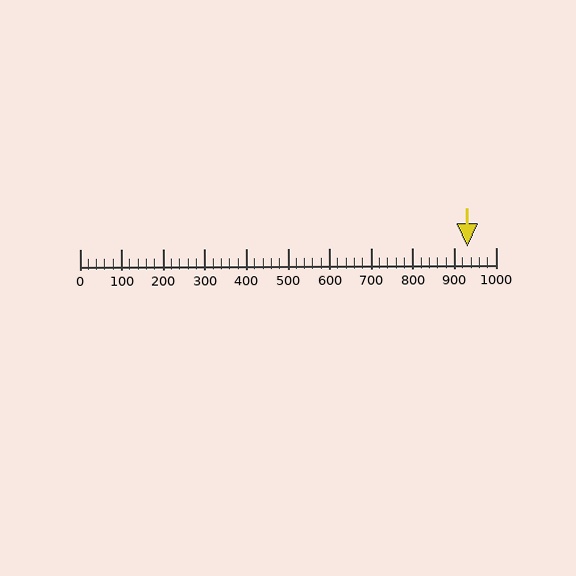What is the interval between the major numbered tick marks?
The major tick marks are spaced 100 units apart.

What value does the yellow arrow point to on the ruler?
The yellow arrow points to approximately 930.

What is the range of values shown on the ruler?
The ruler shows values from 0 to 1000.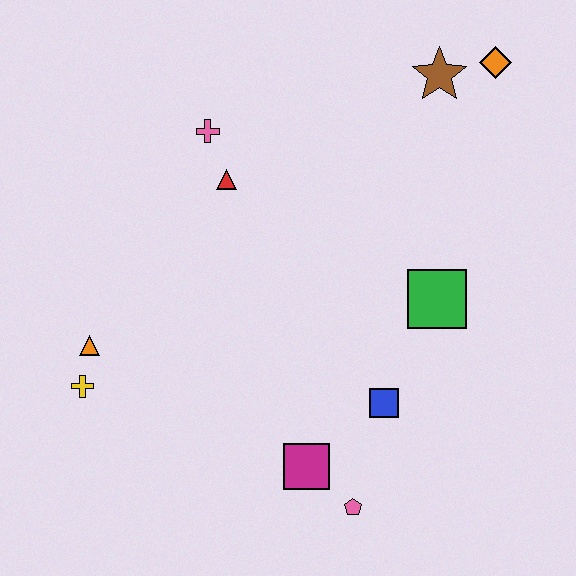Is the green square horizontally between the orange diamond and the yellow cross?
Yes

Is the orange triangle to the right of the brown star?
No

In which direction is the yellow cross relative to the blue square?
The yellow cross is to the left of the blue square.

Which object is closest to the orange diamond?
The brown star is closest to the orange diamond.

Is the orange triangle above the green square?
No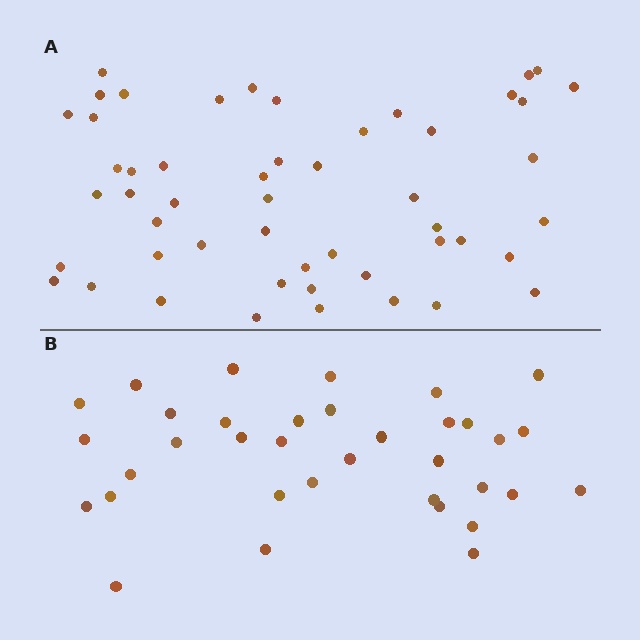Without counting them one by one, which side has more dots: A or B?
Region A (the top region) has more dots.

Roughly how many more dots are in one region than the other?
Region A has approximately 15 more dots than region B.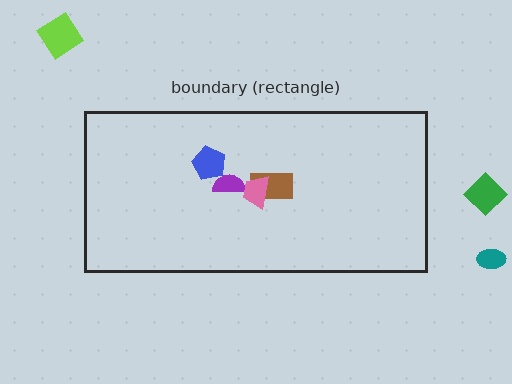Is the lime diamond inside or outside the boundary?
Outside.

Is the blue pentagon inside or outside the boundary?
Inside.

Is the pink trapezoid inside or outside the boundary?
Inside.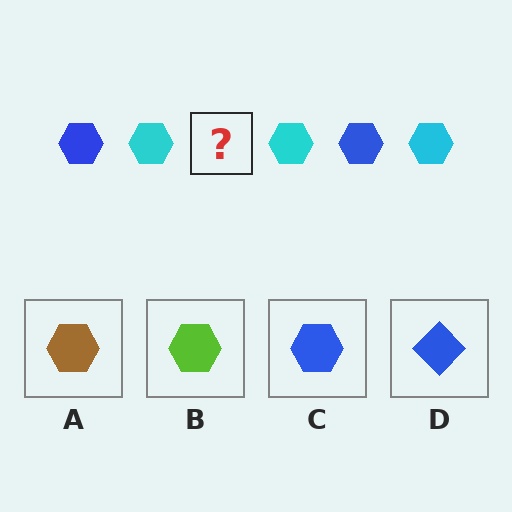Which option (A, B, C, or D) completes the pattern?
C.